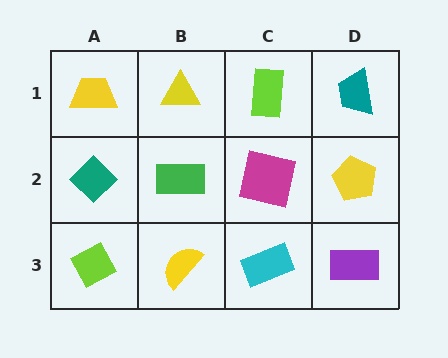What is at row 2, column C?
A magenta square.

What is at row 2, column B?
A green rectangle.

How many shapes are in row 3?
4 shapes.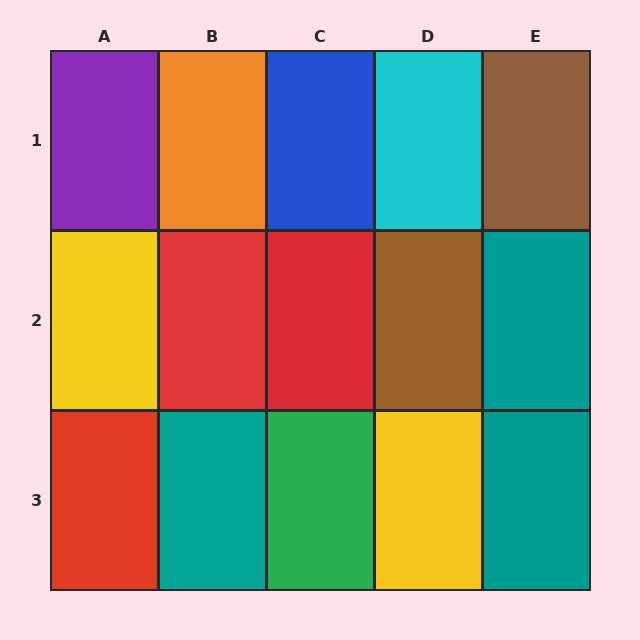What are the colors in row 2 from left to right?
Yellow, red, red, brown, teal.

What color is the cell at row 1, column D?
Cyan.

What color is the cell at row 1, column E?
Brown.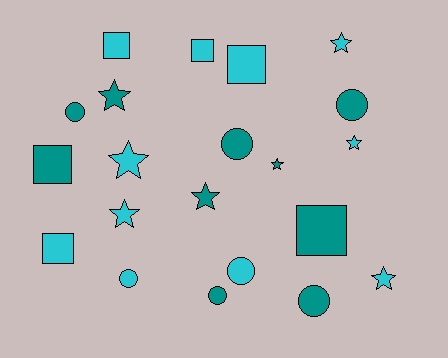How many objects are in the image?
There are 21 objects.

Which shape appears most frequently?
Star, with 8 objects.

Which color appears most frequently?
Cyan, with 11 objects.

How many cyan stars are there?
There are 5 cyan stars.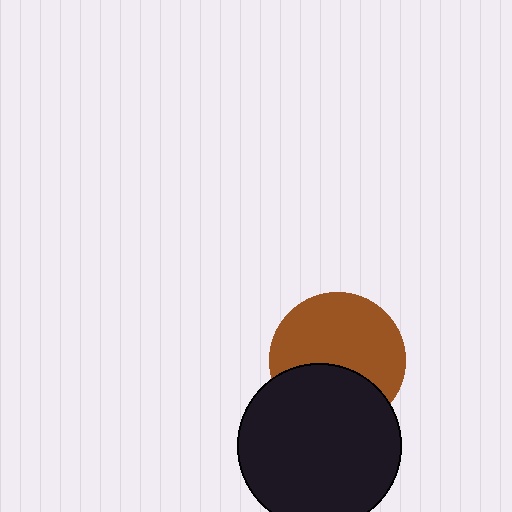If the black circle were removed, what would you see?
You would see the complete brown circle.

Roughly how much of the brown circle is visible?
About half of it is visible (roughly 63%).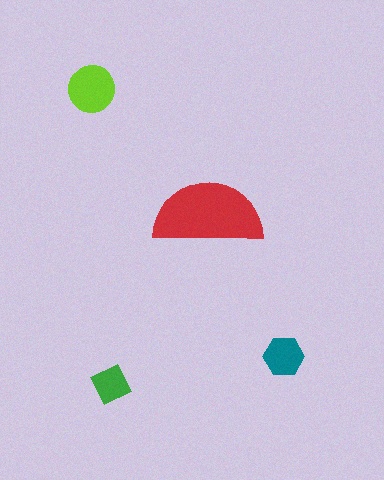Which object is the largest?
The red semicircle.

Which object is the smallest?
The green diamond.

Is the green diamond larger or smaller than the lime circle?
Smaller.